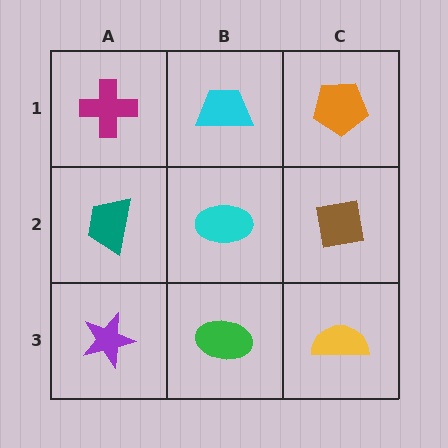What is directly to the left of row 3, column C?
A green ellipse.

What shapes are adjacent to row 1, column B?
A cyan ellipse (row 2, column B), a magenta cross (row 1, column A), an orange pentagon (row 1, column C).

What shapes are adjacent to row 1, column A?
A teal trapezoid (row 2, column A), a cyan trapezoid (row 1, column B).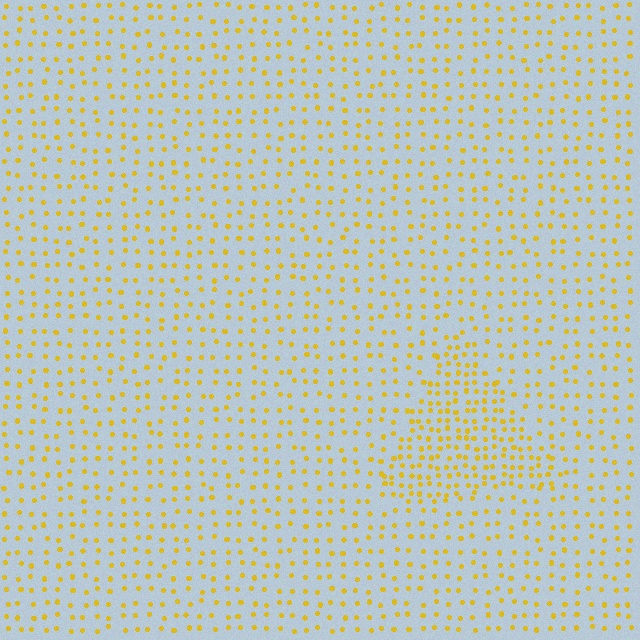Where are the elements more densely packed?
The elements are more densely packed inside the triangle boundary.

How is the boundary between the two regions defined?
The boundary is defined by a change in element density (approximately 2.0x ratio). All elements are the same color, size, and shape.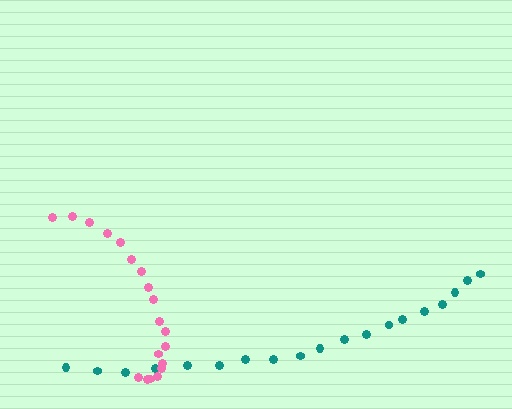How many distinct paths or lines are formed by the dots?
There are 2 distinct paths.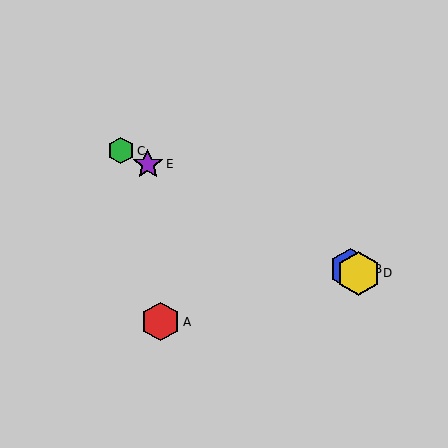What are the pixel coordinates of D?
Object D is at (359, 273).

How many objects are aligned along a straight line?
4 objects (B, C, D, E) are aligned along a straight line.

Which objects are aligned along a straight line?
Objects B, C, D, E are aligned along a straight line.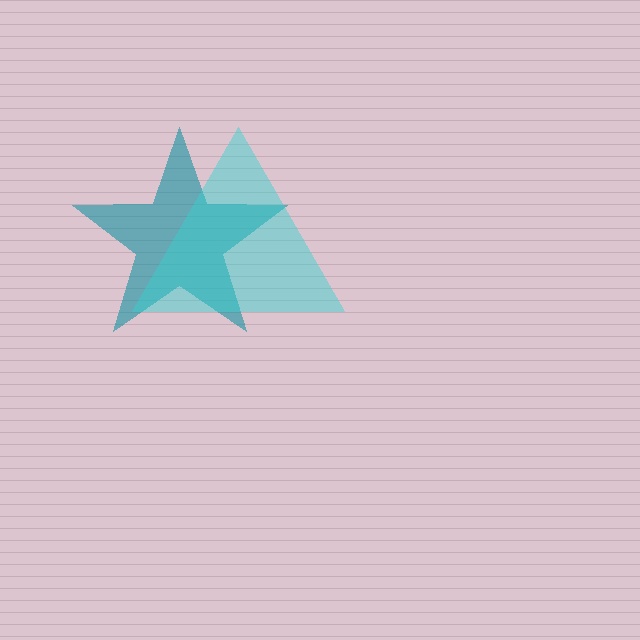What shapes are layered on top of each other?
The layered shapes are: a teal star, a cyan triangle.